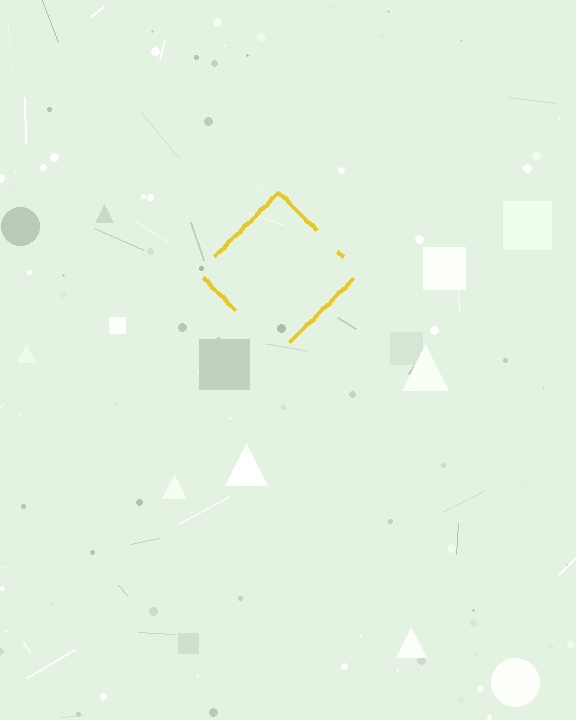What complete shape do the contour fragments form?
The contour fragments form a diamond.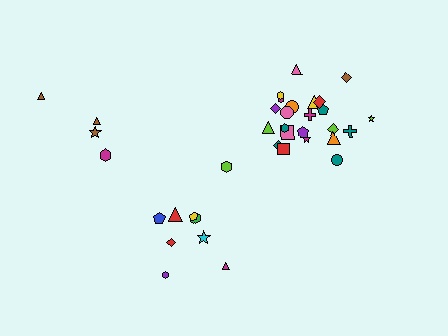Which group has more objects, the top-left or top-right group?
The top-right group.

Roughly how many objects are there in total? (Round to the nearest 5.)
Roughly 35 objects in total.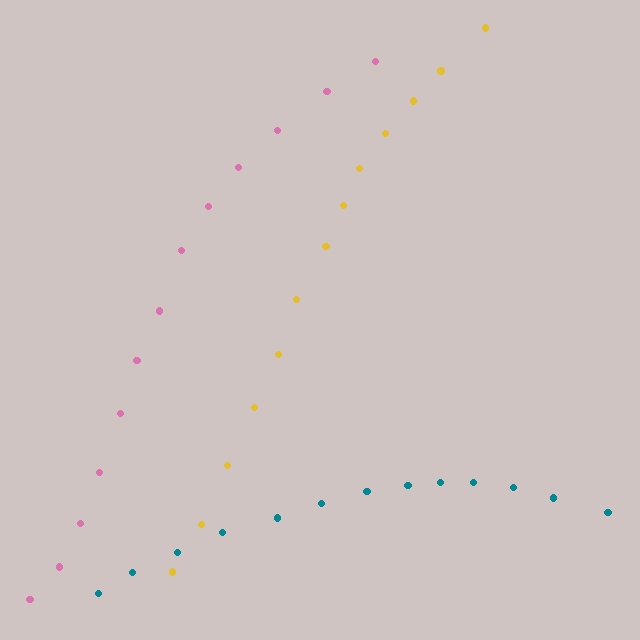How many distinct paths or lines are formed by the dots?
There are 3 distinct paths.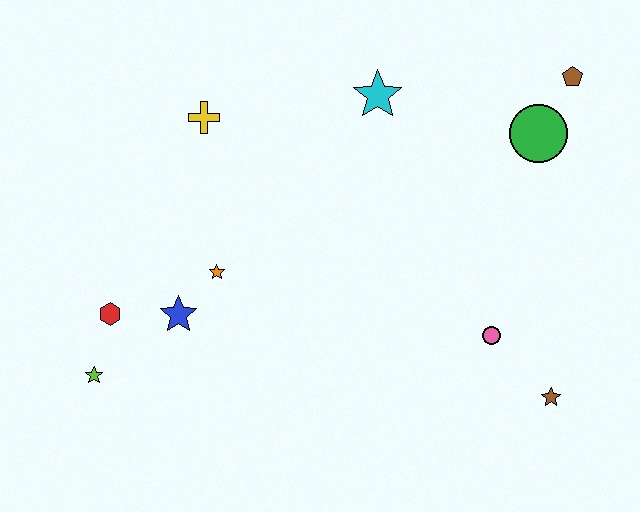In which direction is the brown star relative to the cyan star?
The brown star is below the cyan star.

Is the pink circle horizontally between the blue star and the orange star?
No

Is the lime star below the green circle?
Yes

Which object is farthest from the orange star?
The brown pentagon is farthest from the orange star.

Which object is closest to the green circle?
The brown pentagon is closest to the green circle.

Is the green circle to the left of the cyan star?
No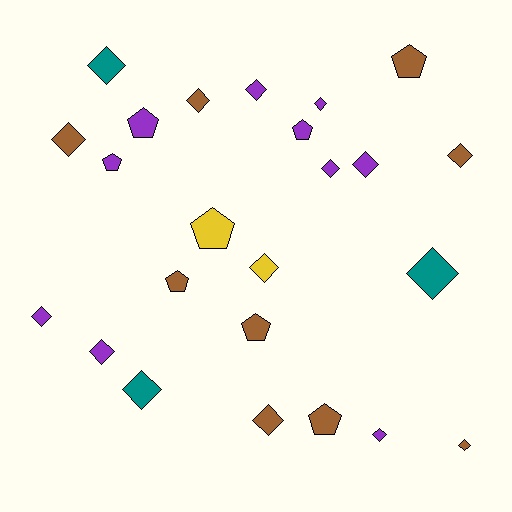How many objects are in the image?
There are 24 objects.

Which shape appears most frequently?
Diamond, with 16 objects.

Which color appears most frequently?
Purple, with 10 objects.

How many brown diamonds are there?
There are 5 brown diamonds.